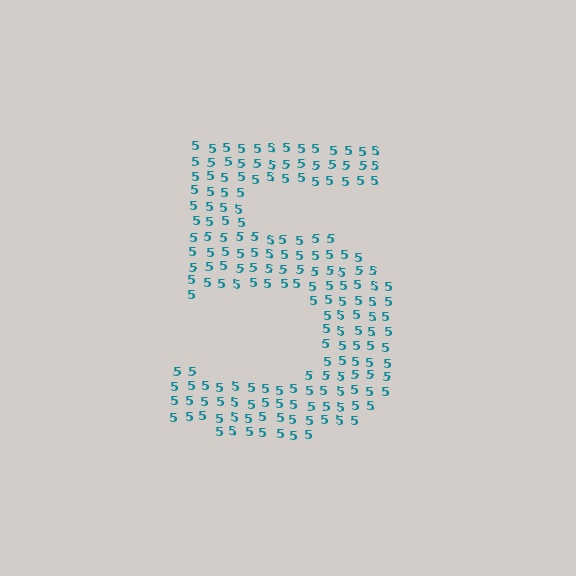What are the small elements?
The small elements are digit 5's.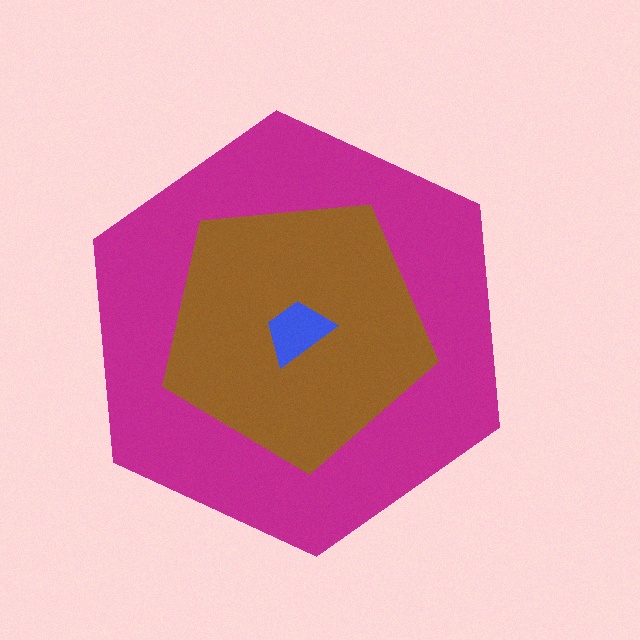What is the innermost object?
The blue trapezoid.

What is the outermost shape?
The magenta hexagon.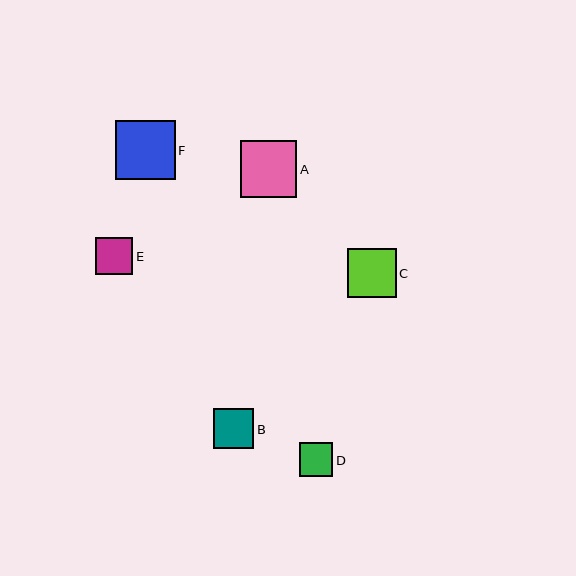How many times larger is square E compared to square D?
Square E is approximately 1.1 times the size of square D.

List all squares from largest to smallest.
From largest to smallest: F, A, C, B, E, D.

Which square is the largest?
Square F is the largest with a size of approximately 59 pixels.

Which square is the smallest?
Square D is the smallest with a size of approximately 34 pixels.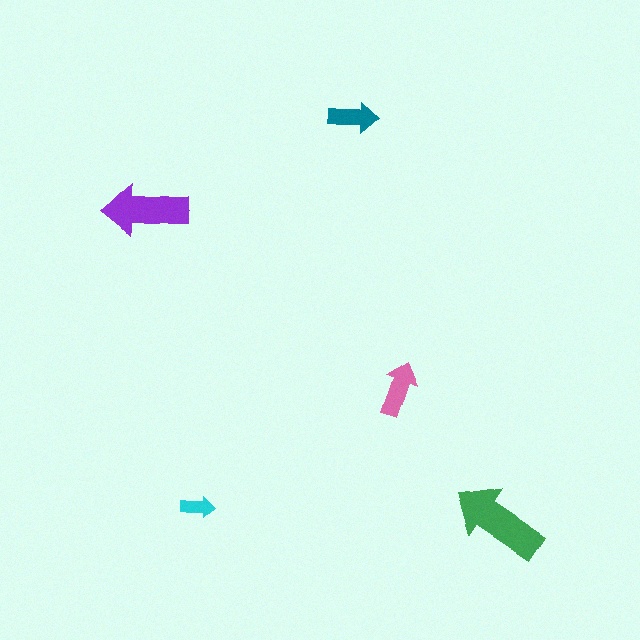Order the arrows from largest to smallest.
the green one, the purple one, the pink one, the teal one, the cyan one.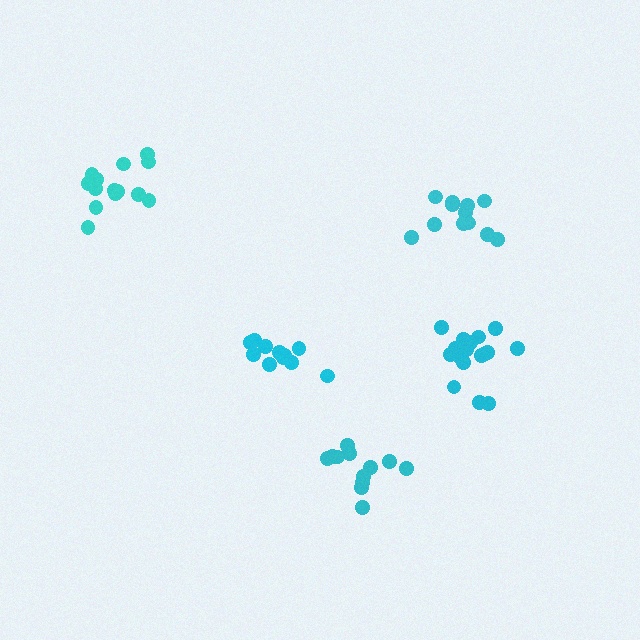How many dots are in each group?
Group 1: 12 dots, Group 2: 14 dots, Group 3: 12 dots, Group 4: 12 dots, Group 5: 17 dots (67 total).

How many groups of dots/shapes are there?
There are 5 groups.